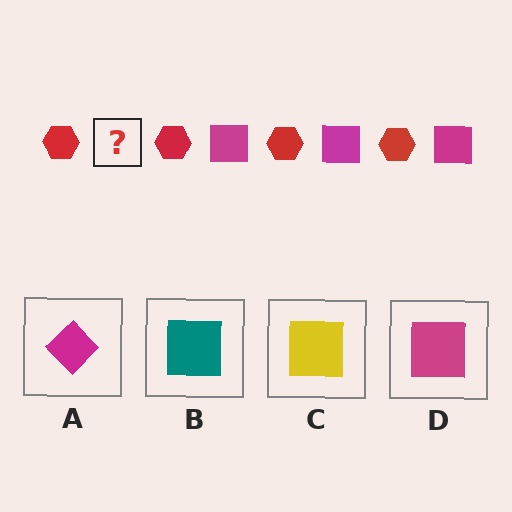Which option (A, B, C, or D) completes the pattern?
D.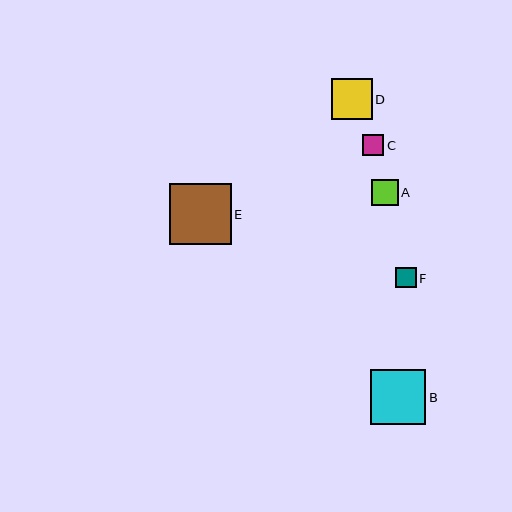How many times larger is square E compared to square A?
Square E is approximately 2.3 times the size of square A.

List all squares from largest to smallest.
From largest to smallest: E, B, D, A, C, F.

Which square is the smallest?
Square F is the smallest with a size of approximately 21 pixels.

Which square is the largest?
Square E is the largest with a size of approximately 61 pixels.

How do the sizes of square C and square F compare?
Square C and square F are approximately the same size.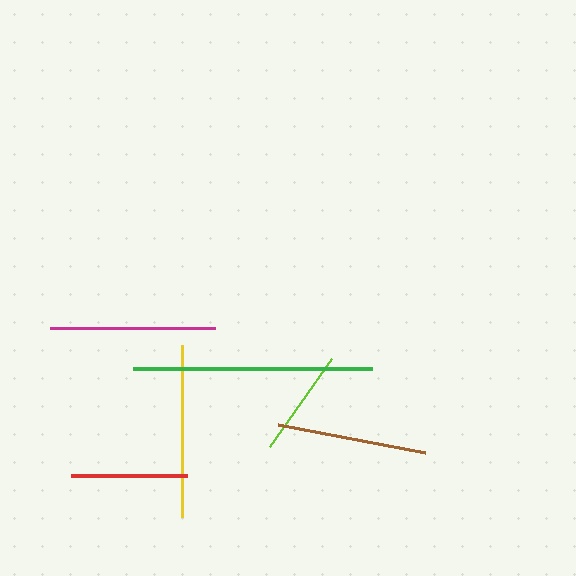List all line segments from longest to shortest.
From longest to shortest: green, yellow, magenta, brown, red, lime.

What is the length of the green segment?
The green segment is approximately 239 pixels long.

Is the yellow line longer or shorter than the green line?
The green line is longer than the yellow line.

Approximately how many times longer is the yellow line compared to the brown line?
The yellow line is approximately 1.1 times the length of the brown line.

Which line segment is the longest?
The green line is the longest at approximately 239 pixels.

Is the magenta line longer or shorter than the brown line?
The magenta line is longer than the brown line.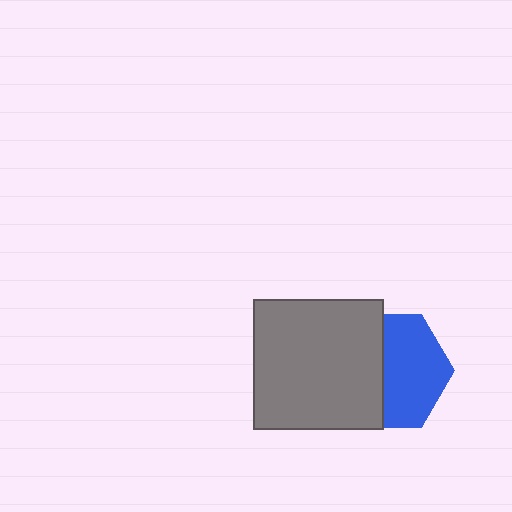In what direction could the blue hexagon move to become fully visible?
The blue hexagon could move right. That would shift it out from behind the gray square entirely.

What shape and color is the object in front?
The object in front is a gray square.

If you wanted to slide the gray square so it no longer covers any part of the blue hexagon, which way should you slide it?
Slide it left — that is the most direct way to separate the two shapes.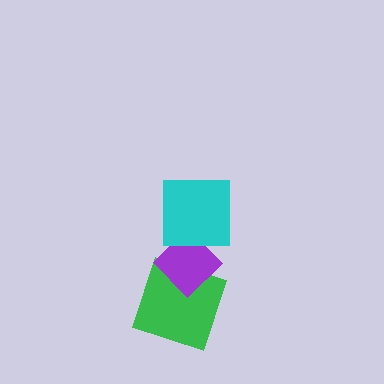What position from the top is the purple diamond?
The purple diamond is 2nd from the top.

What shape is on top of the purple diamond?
The cyan square is on top of the purple diamond.